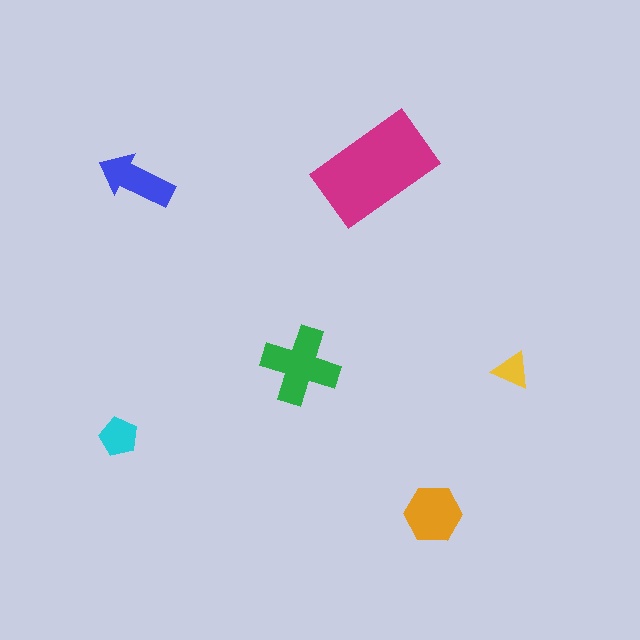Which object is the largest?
The magenta rectangle.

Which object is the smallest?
The yellow triangle.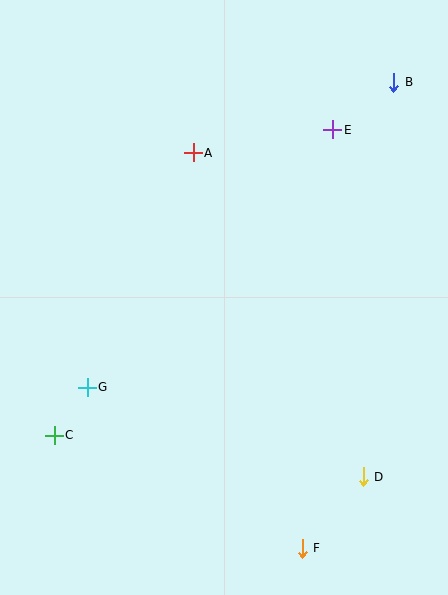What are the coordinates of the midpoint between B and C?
The midpoint between B and C is at (224, 259).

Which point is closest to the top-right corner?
Point B is closest to the top-right corner.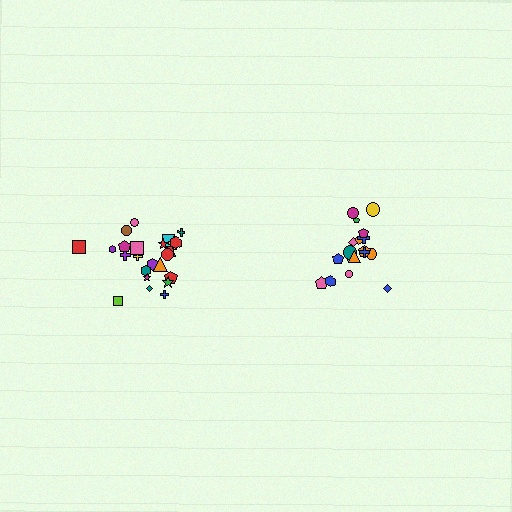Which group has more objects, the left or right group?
The left group.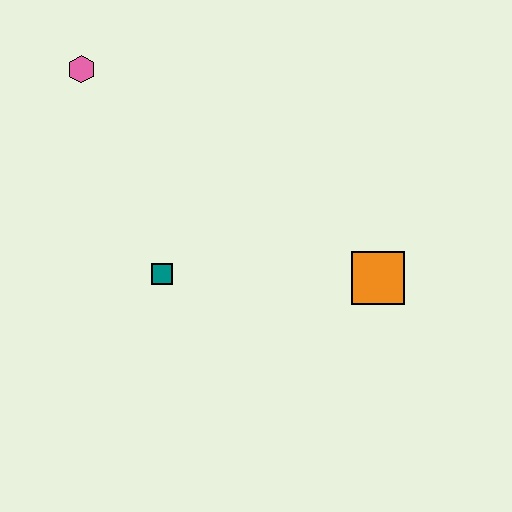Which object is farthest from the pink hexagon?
The orange square is farthest from the pink hexagon.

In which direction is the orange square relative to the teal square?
The orange square is to the right of the teal square.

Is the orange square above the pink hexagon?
No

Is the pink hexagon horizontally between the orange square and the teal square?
No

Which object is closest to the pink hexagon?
The teal square is closest to the pink hexagon.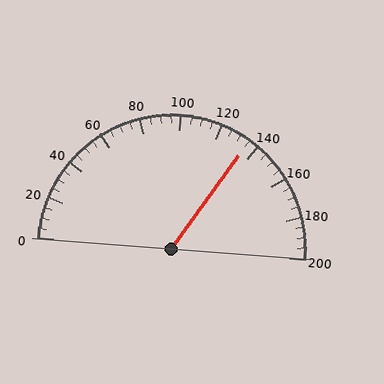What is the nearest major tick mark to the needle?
The nearest major tick mark is 140.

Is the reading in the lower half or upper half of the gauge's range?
The reading is in the upper half of the range (0 to 200).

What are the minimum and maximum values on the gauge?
The gauge ranges from 0 to 200.